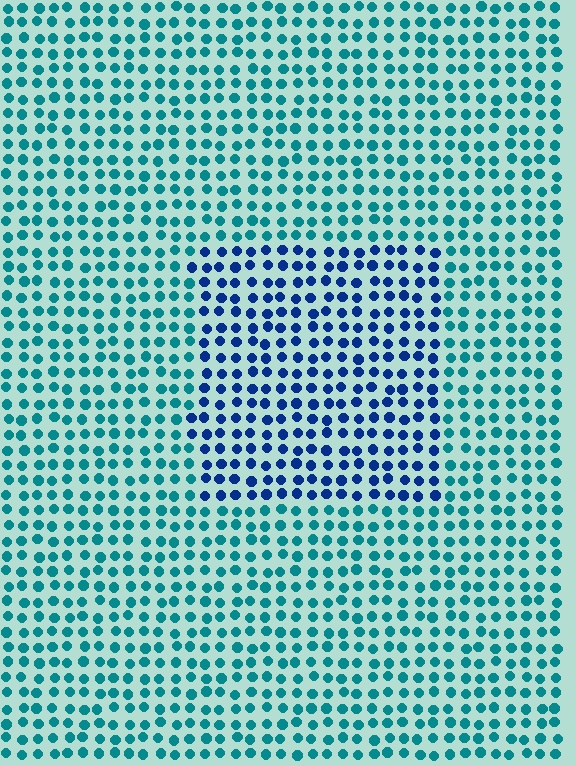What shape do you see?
I see a rectangle.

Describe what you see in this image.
The image is filled with small teal elements in a uniform arrangement. A rectangle-shaped region is visible where the elements are tinted to a slightly different hue, forming a subtle color boundary.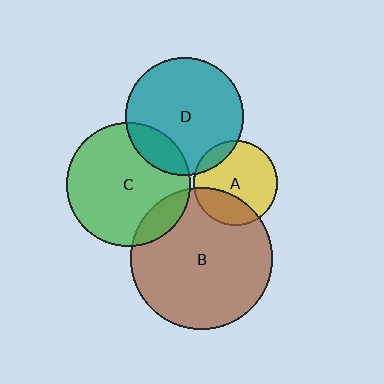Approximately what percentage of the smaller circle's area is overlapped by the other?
Approximately 10%.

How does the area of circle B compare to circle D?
Approximately 1.4 times.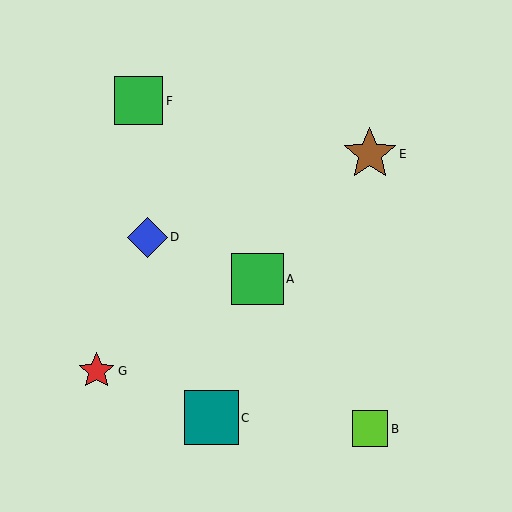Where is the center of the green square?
The center of the green square is at (257, 279).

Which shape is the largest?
The teal square (labeled C) is the largest.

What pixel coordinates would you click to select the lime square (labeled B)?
Click at (370, 429) to select the lime square B.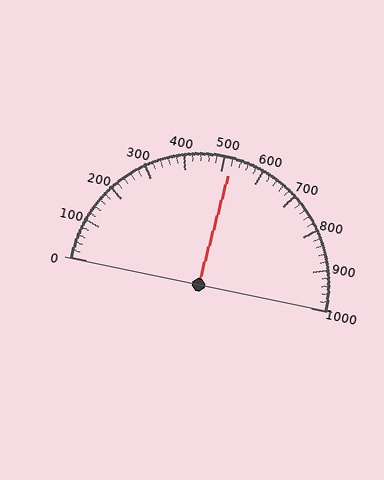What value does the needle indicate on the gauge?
The needle indicates approximately 520.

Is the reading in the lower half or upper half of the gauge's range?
The reading is in the upper half of the range (0 to 1000).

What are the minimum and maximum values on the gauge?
The gauge ranges from 0 to 1000.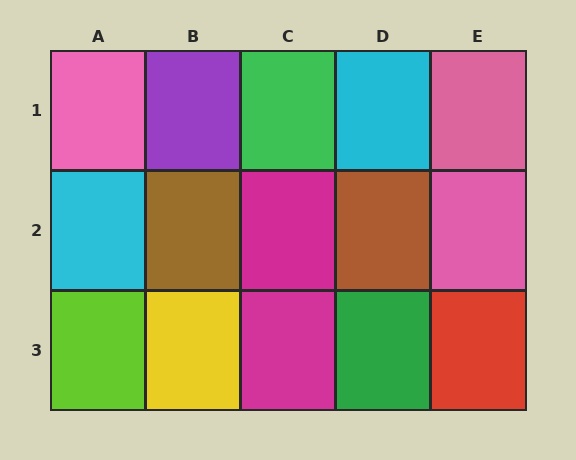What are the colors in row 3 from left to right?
Lime, yellow, magenta, green, red.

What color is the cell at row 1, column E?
Pink.